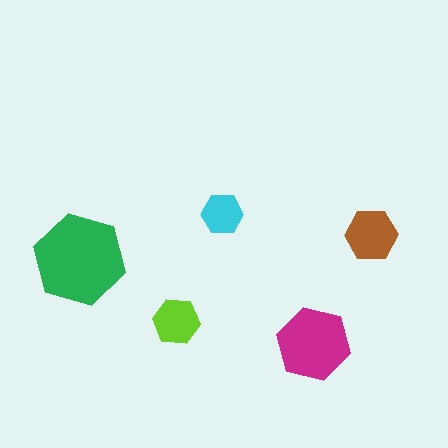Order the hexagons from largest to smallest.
the green one, the magenta one, the brown one, the lime one, the cyan one.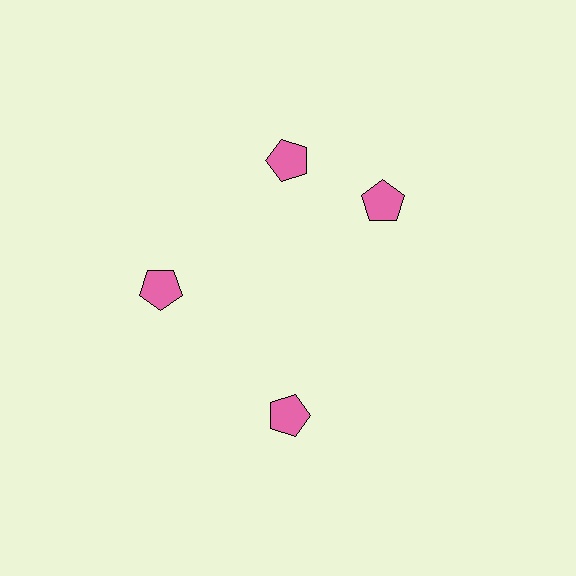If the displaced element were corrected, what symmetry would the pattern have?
It would have 4-fold rotational symmetry — the pattern would map onto itself every 90 degrees.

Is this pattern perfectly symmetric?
No. The 4 pink pentagons are arranged in a ring, but one element near the 3 o'clock position is rotated out of alignment along the ring, breaking the 4-fold rotational symmetry.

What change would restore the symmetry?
The symmetry would be restored by rotating it back into even spacing with its neighbors so that all 4 pentagons sit at equal angles and equal distance from the center.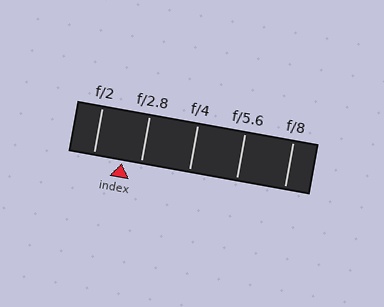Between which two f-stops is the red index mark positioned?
The index mark is between f/2 and f/2.8.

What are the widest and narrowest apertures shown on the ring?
The widest aperture shown is f/2 and the narrowest is f/8.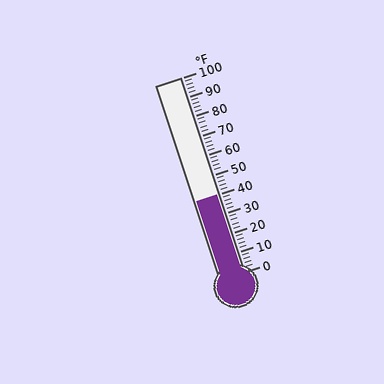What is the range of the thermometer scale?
The thermometer scale ranges from 0°F to 100°F.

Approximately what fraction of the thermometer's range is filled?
The thermometer is filled to approximately 40% of its range.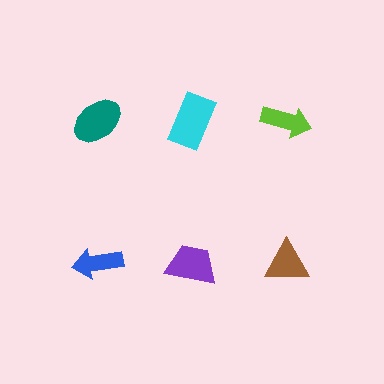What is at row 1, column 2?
A cyan rectangle.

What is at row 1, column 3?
A lime arrow.